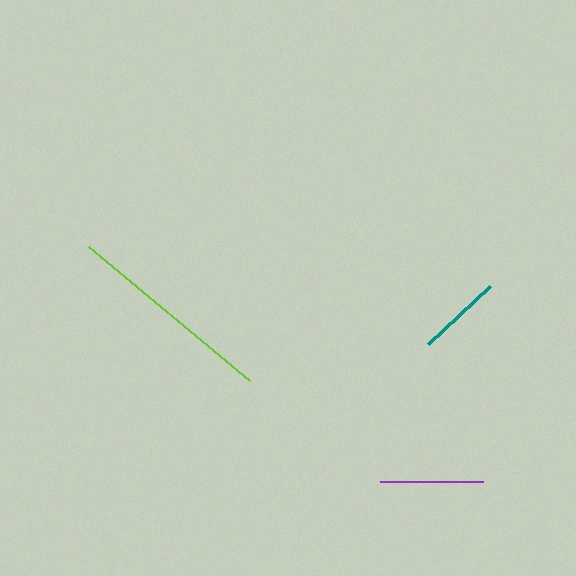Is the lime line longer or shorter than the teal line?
The lime line is longer than the teal line.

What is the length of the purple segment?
The purple segment is approximately 103 pixels long.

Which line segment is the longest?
The lime line is the longest at approximately 209 pixels.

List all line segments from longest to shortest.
From longest to shortest: lime, purple, teal.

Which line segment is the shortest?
The teal line is the shortest at approximately 85 pixels.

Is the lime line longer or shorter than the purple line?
The lime line is longer than the purple line.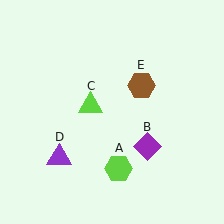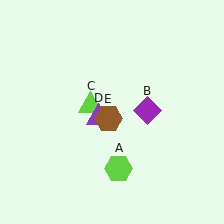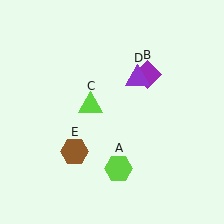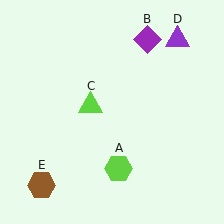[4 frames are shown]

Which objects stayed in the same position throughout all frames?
Lime hexagon (object A) and lime triangle (object C) remained stationary.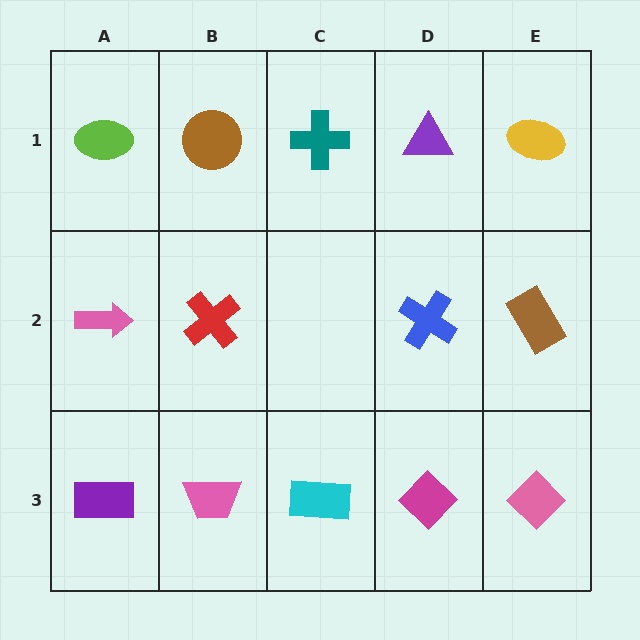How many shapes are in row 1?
5 shapes.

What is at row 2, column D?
A blue cross.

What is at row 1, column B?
A brown circle.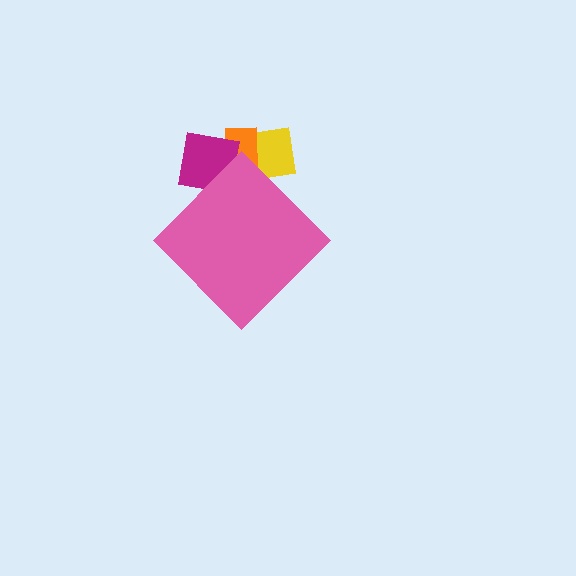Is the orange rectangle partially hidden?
Yes, the orange rectangle is partially hidden behind the pink diamond.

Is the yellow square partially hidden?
Yes, the yellow square is partially hidden behind the pink diamond.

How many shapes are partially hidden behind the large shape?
3 shapes are partially hidden.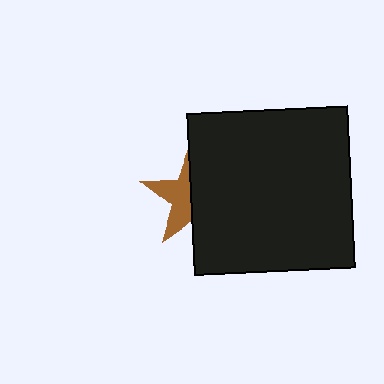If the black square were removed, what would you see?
You would see the complete brown star.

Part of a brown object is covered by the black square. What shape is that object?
It is a star.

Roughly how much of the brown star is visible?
A small part of it is visible (roughly 43%).